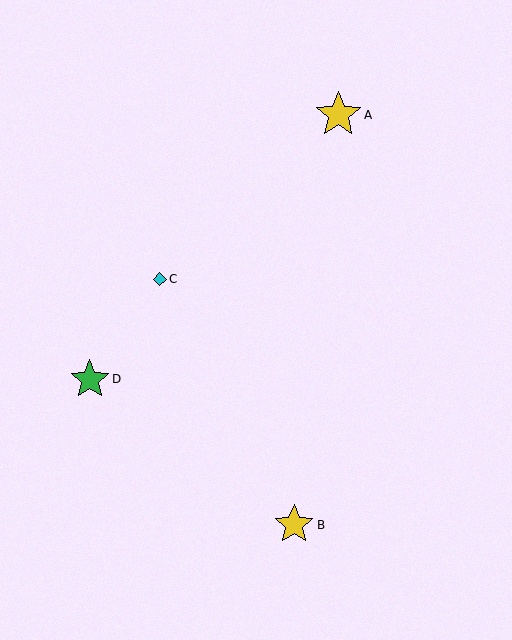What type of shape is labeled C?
Shape C is a cyan diamond.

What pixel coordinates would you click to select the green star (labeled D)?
Click at (90, 379) to select the green star D.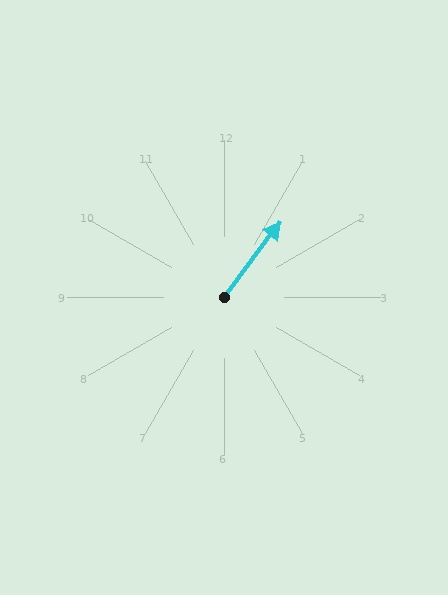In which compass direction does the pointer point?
Northeast.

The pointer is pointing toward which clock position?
Roughly 1 o'clock.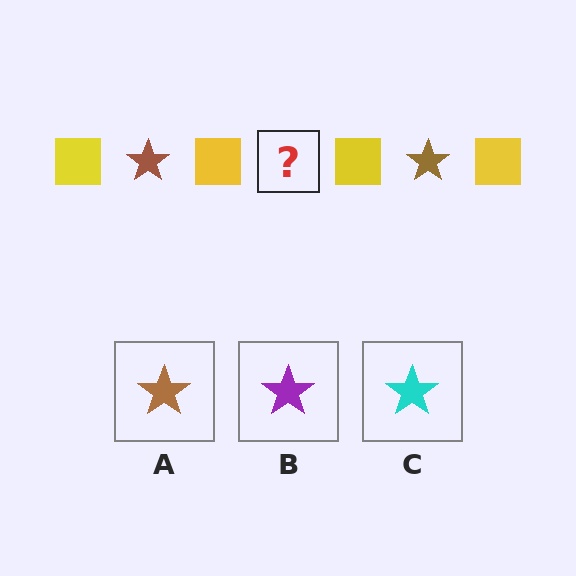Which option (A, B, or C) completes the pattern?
A.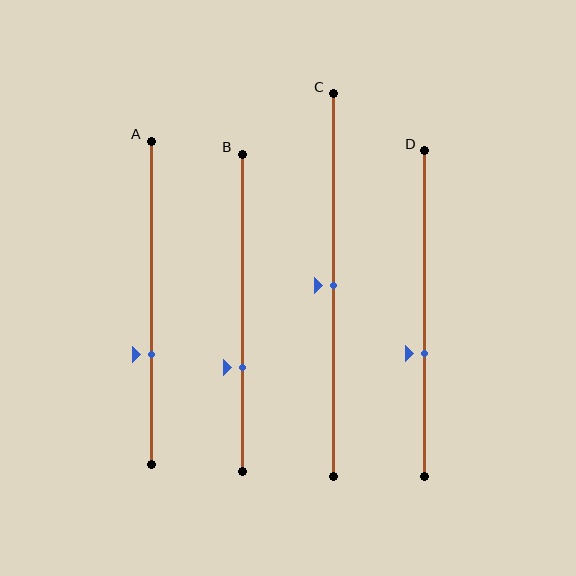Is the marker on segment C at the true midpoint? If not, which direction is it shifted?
Yes, the marker on segment C is at the true midpoint.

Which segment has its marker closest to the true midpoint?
Segment C has its marker closest to the true midpoint.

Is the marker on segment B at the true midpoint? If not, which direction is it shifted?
No, the marker on segment B is shifted downward by about 17% of the segment length.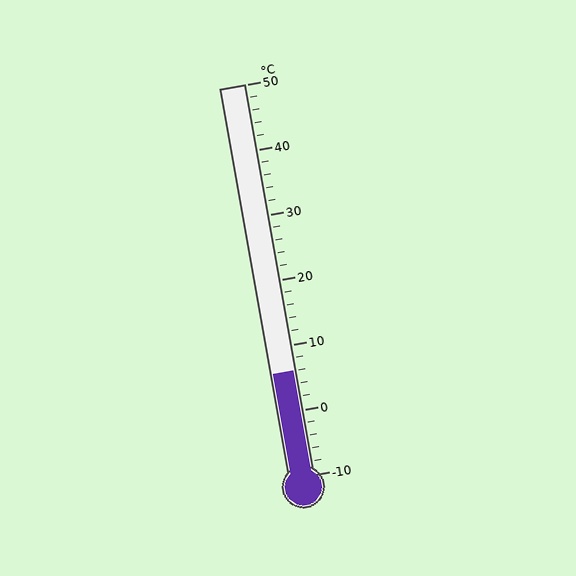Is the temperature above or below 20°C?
The temperature is below 20°C.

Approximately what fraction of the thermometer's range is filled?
The thermometer is filled to approximately 25% of its range.